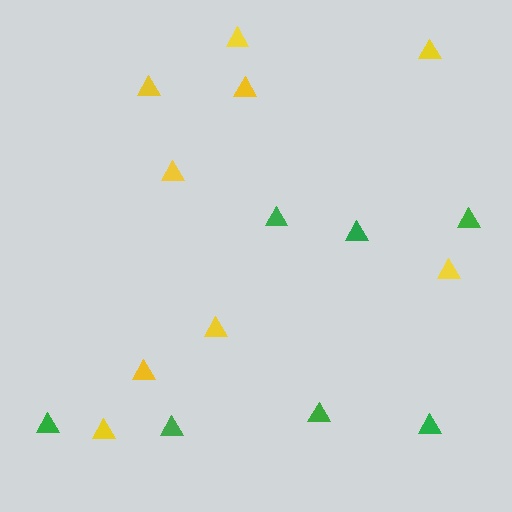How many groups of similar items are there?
There are 2 groups: one group of yellow triangles (9) and one group of green triangles (7).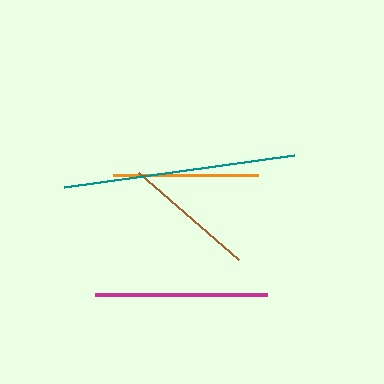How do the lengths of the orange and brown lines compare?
The orange and brown lines are approximately the same length.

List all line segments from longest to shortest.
From longest to shortest: teal, magenta, orange, brown.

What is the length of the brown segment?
The brown segment is approximately 133 pixels long.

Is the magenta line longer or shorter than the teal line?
The teal line is longer than the magenta line.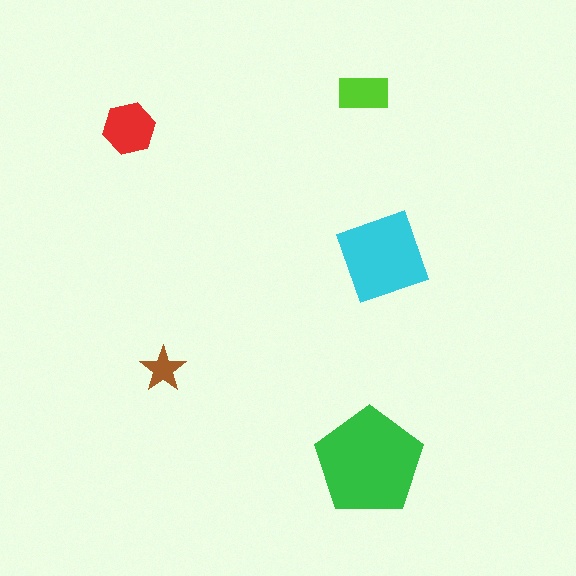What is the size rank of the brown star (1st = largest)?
5th.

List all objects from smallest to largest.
The brown star, the lime rectangle, the red hexagon, the cyan diamond, the green pentagon.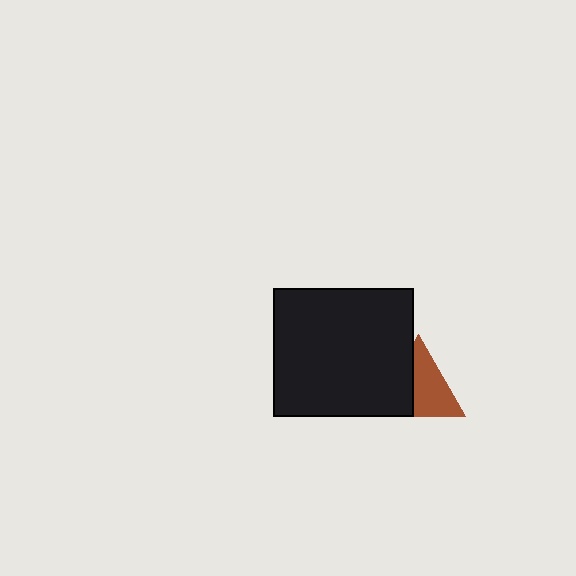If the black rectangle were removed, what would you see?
You would see the complete brown triangle.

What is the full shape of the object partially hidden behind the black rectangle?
The partially hidden object is a brown triangle.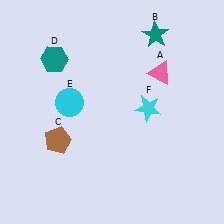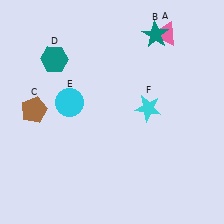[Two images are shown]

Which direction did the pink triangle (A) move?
The pink triangle (A) moved up.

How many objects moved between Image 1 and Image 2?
2 objects moved between the two images.